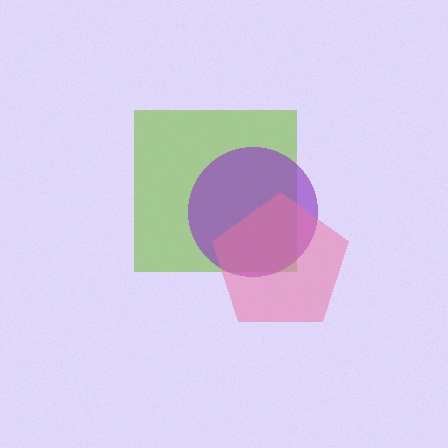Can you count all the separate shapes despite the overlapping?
Yes, there are 3 separate shapes.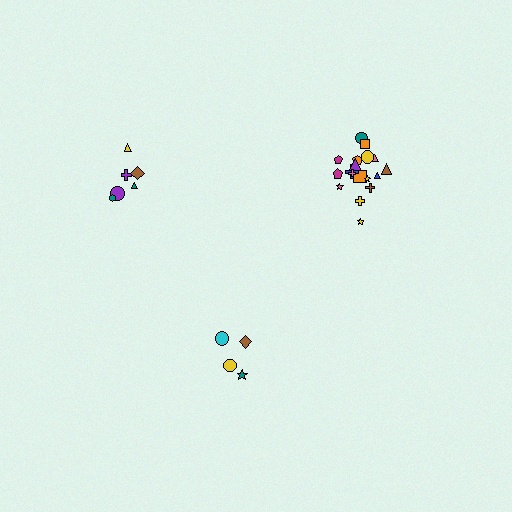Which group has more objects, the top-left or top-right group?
The top-right group.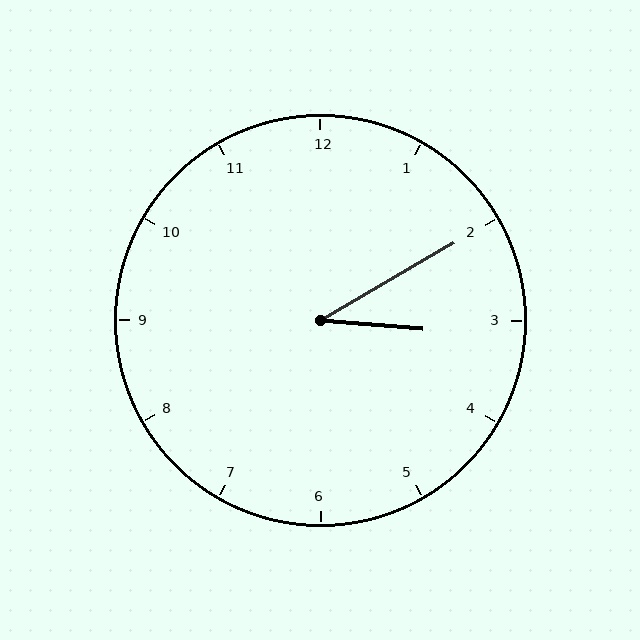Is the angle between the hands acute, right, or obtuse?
It is acute.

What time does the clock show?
3:10.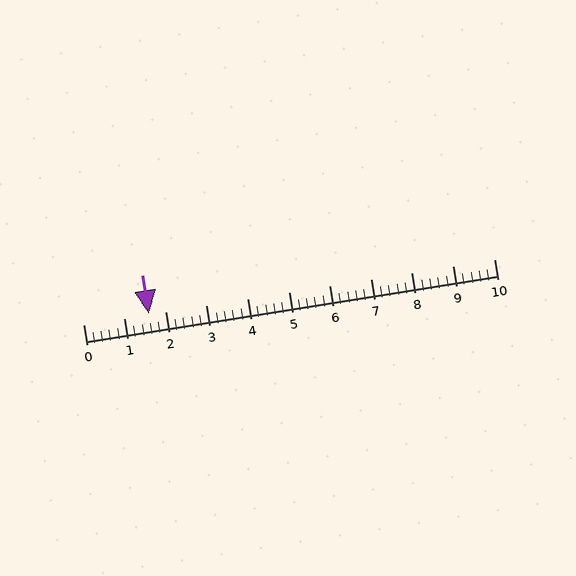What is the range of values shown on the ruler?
The ruler shows values from 0 to 10.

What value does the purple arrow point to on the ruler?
The purple arrow points to approximately 1.6.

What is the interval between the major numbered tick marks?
The major tick marks are spaced 1 units apart.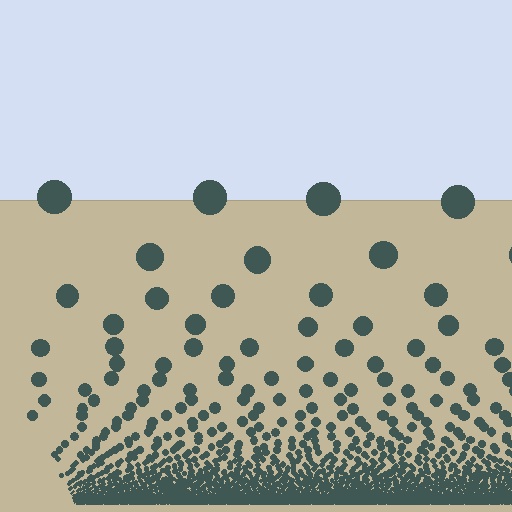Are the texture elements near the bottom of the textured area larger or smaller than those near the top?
Smaller. The gradient is inverted — elements near the bottom are smaller and denser.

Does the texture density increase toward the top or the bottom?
Density increases toward the bottom.